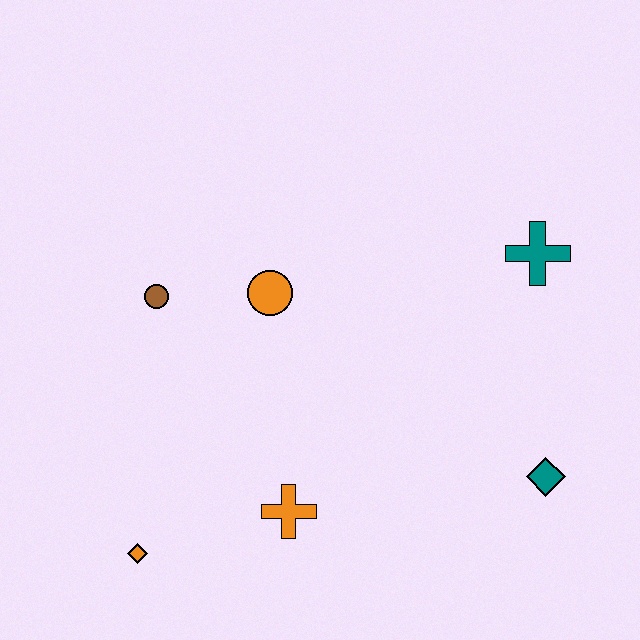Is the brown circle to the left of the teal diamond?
Yes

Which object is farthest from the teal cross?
The orange diamond is farthest from the teal cross.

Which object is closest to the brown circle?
The orange circle is closest to the brown circle.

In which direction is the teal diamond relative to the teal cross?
The teal diamond is below the teal cross.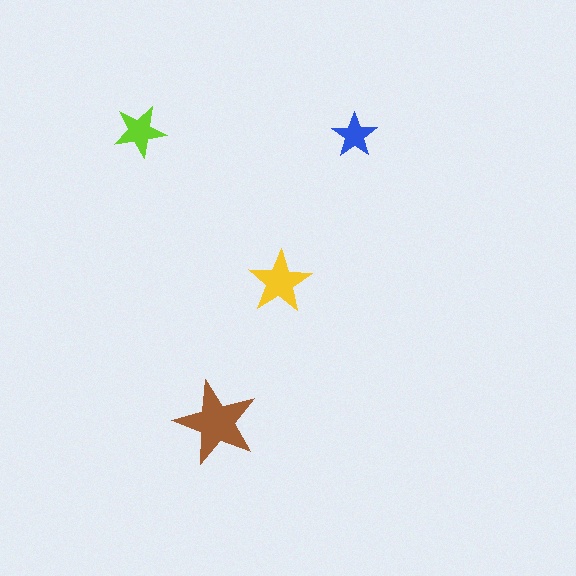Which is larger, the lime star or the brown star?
The brown one.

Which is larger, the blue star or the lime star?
The lime one.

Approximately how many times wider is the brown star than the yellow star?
About 1.5 times wider.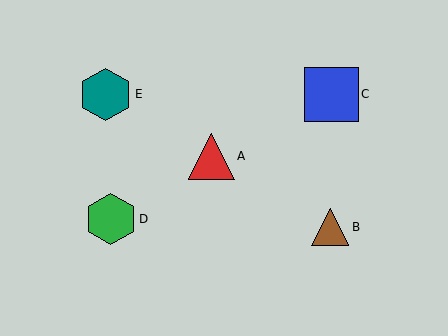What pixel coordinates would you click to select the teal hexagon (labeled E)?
Click at (106, 94) to select the teal hexagon E.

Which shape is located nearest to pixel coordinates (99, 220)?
The green hexagon (labeled D) at (111, 219) is nearest to that location.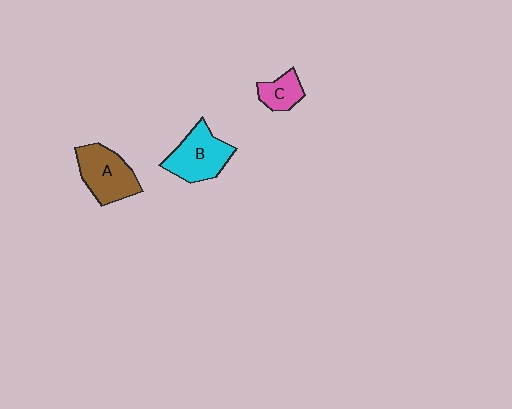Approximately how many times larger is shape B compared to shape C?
Approximately 2.0 times.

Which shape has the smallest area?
Shape C (pink).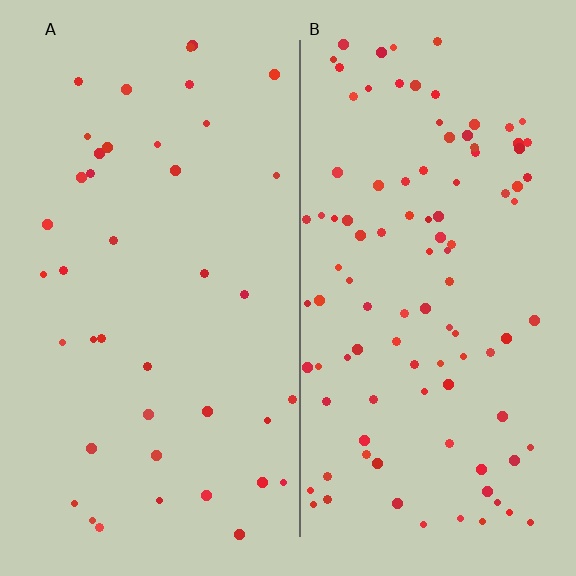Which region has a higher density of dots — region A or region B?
B (the right).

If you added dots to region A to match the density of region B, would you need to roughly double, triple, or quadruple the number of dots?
Approximately triple.